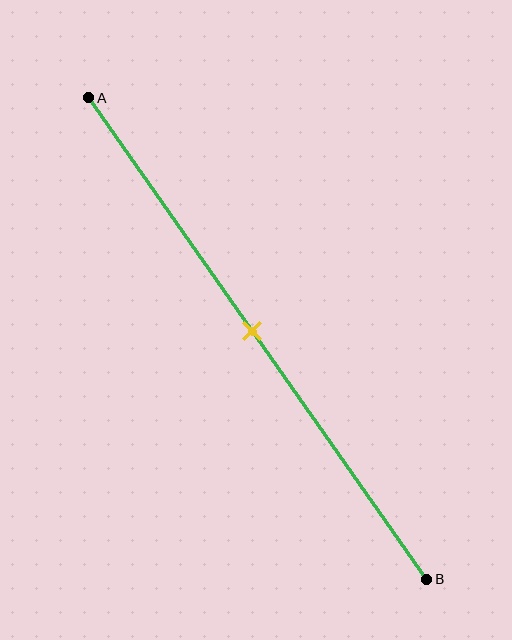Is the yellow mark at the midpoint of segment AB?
Yes, the mark is approximately at the midpoint.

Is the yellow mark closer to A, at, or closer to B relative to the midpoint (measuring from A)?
The yellow mark is approximately at the midpoint of segment AB.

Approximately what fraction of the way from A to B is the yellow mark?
The yellow mark is approximately 50% of the way from A to B.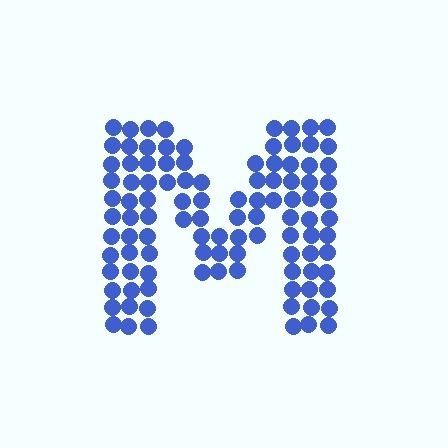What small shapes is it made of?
It is made of small circles.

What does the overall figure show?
The overall figure shows the letter M.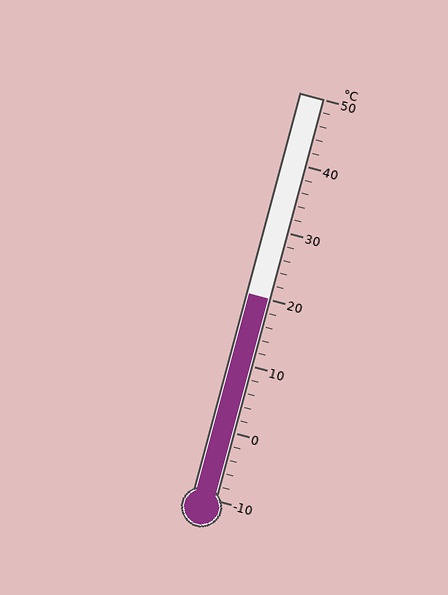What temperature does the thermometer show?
The thermometer shows approximately 20°C.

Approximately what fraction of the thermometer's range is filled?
The thermometer is filled to approximately 50% of its range.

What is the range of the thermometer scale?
The thermometer scale ranges from -10°C to 50°C.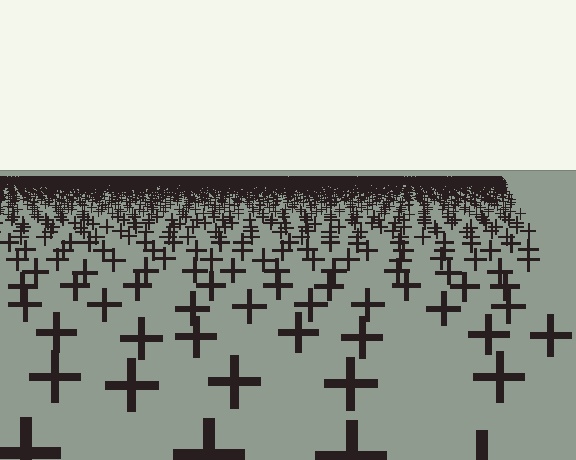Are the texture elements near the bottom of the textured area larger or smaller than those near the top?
Larger. Near the bottom, elements are closer to the viewer and appear at a bigger on-screen size.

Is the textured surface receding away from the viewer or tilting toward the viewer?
The surface is receding away from the viewer. Texture elements get smaller and denser toward the top.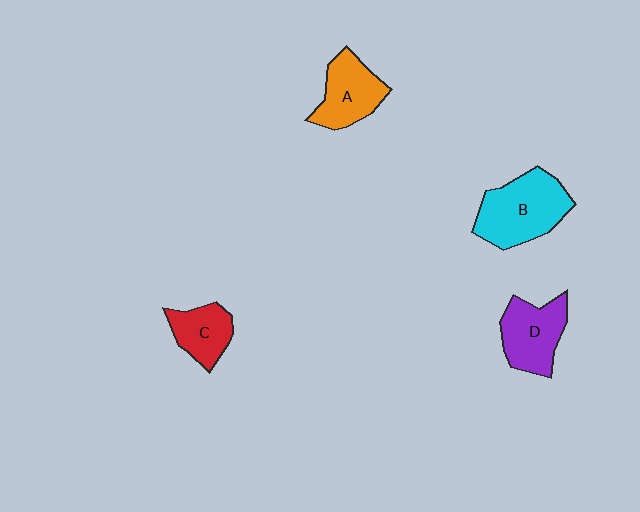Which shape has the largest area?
Shape B (cyan).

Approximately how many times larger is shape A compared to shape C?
Approximately 1.3 times.